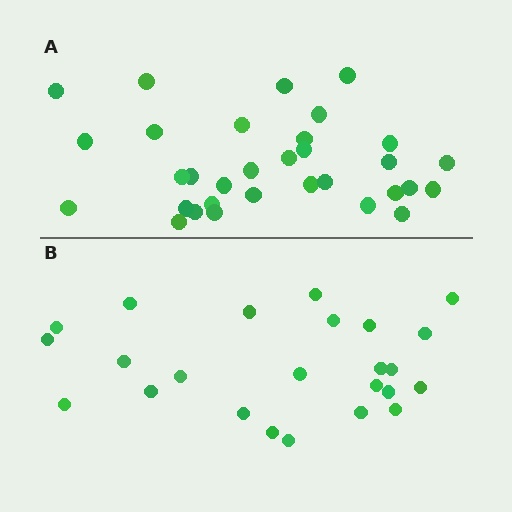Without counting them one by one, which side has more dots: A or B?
Region A (the top region) has more dots.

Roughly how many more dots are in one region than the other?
Region A has roughly 8 or so more dots than region B.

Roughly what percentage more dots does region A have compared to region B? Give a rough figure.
About 35% more.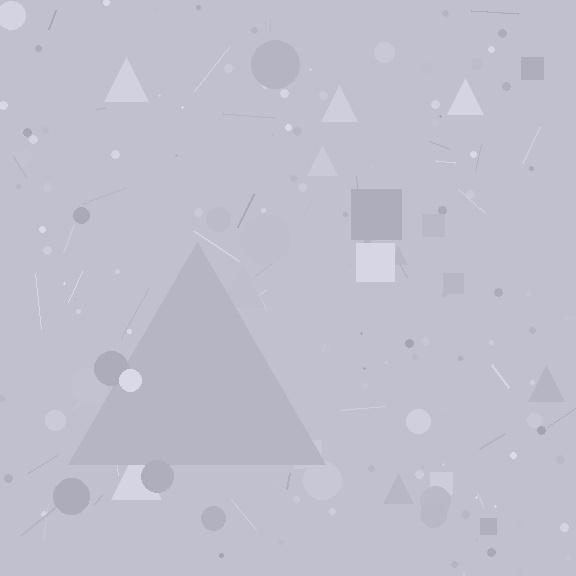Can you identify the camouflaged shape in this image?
The camouflaged shape is a triangle.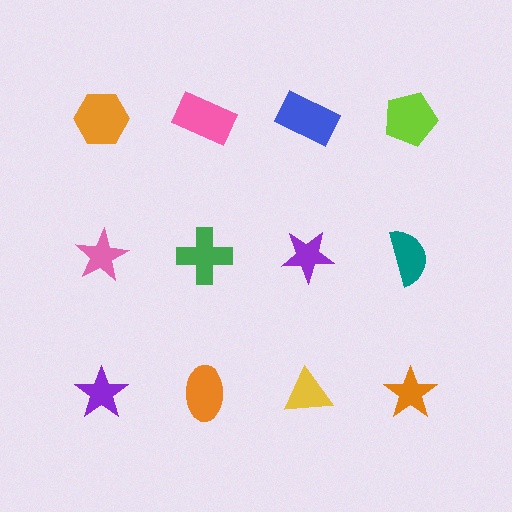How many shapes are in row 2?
4 shapes.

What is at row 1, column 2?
A pink rectangle.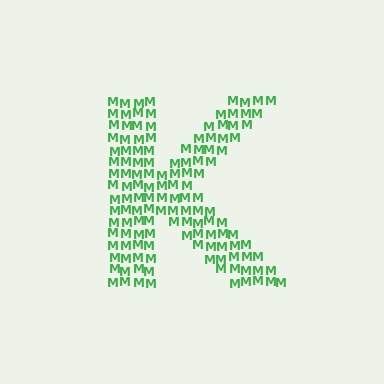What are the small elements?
The small elements are letter M's.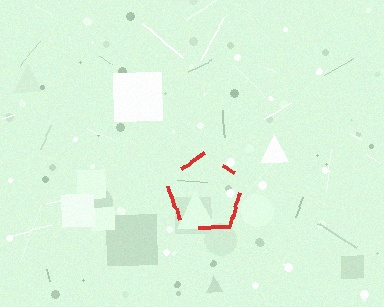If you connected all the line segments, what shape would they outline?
They would outline a pentagon.